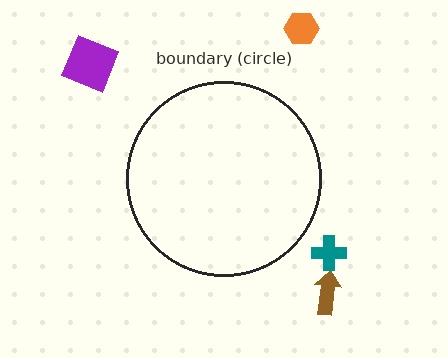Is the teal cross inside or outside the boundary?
Outside.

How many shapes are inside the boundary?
0 inside, 4 outside.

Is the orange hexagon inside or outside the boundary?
Outside.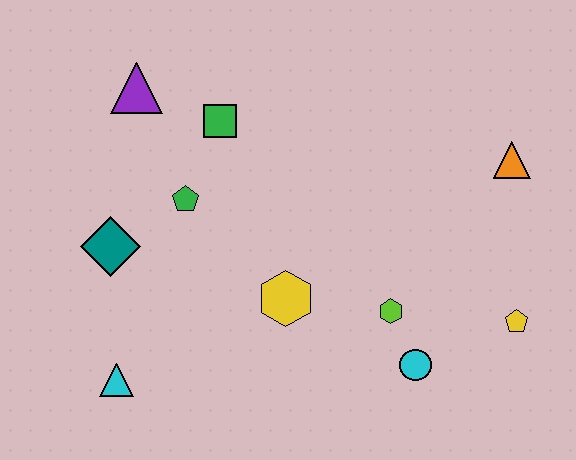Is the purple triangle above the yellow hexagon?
Yes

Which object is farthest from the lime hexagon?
The purple triangle is farthest from the lime hexagon.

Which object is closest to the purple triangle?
The green square is closest to the purple triangle.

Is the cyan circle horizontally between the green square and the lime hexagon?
No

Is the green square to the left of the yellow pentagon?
Yes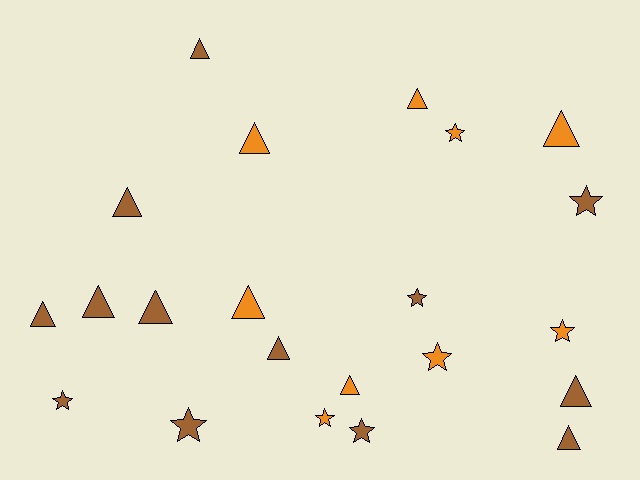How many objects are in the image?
There are 22 objects.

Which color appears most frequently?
Brown, with 13 objects.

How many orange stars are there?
There are 4 orange stars.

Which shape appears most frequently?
Triangle, with 13 objects.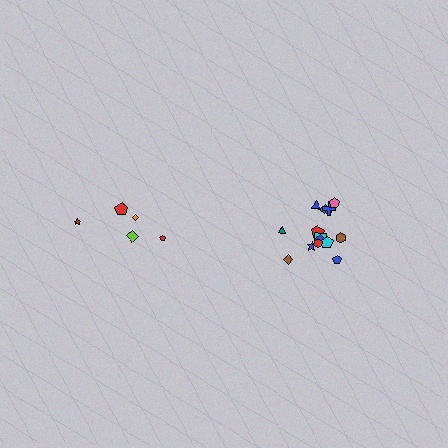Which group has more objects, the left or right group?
The right group.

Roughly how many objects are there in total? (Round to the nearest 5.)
Roughly 20 objects in total.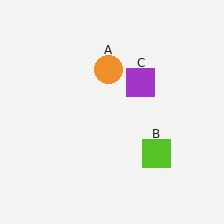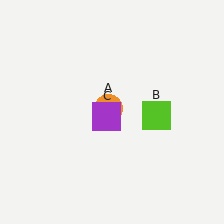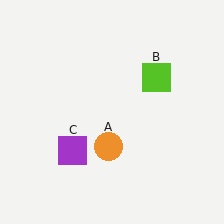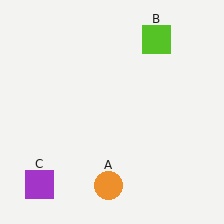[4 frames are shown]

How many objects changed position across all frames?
3 objects changed position: orange circle (object A), lime square (object B), purple square (object C).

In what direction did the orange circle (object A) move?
The orange circle (object A) moved down.